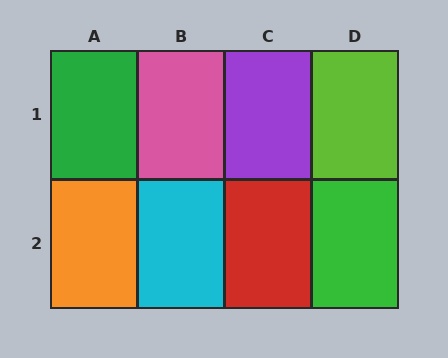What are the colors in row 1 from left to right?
Green, pink, purple, lime.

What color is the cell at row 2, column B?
Cyan.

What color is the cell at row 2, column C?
Red.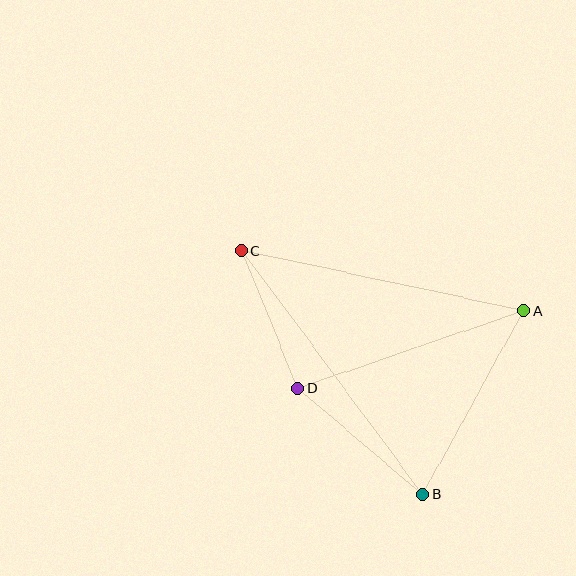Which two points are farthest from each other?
Points B and C are farthest from each other.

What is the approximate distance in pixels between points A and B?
The distance between A and B is approximately 210 pixels.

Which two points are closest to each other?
Points C and D are closest to each other.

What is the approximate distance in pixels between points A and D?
The distance between A and D is approximately 239 pixels.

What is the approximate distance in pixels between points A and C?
The distance between A and C is approximately 289 pixels.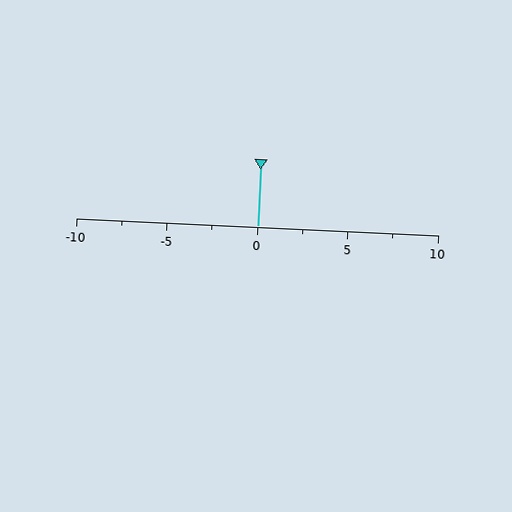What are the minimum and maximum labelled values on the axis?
The axis runs from -10 to 10.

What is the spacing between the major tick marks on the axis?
The major ticks are spaced 5 apart.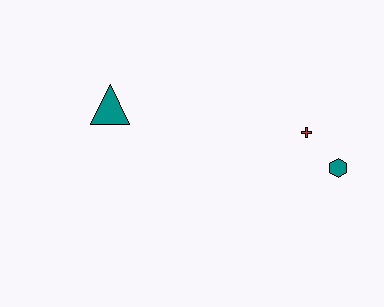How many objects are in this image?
There are 3 objects.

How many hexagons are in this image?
There is 1 hexagon.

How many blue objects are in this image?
There are no blue objects.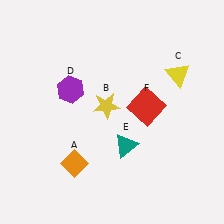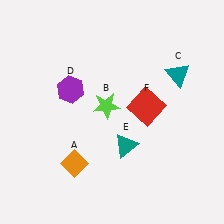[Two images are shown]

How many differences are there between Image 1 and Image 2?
There are 2 differences between the two images.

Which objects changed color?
B changed from yellow to lime. C changed from yellow to teal.